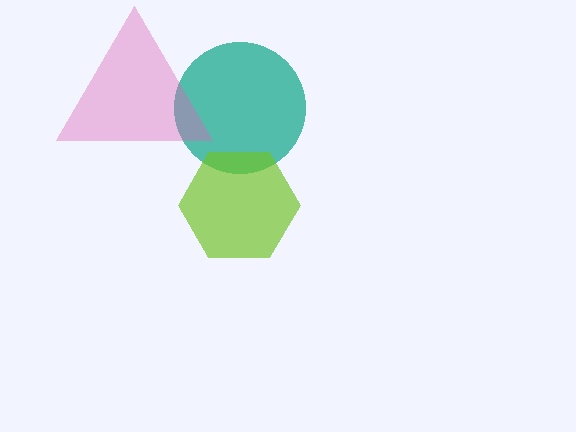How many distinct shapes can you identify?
There are 3 distinct shapes: a teal circle, a pink triangle, a lime hexagon.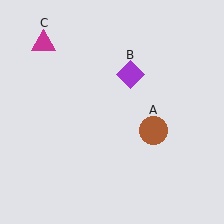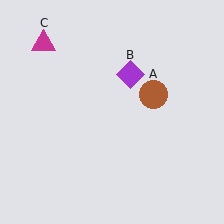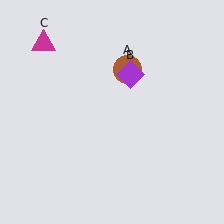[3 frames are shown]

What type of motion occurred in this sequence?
The brown circle (object A) rotated counterclockwise around the center of the scene.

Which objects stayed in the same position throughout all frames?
Purple diamond (object B) and magenta triangle (object C) remained stationary.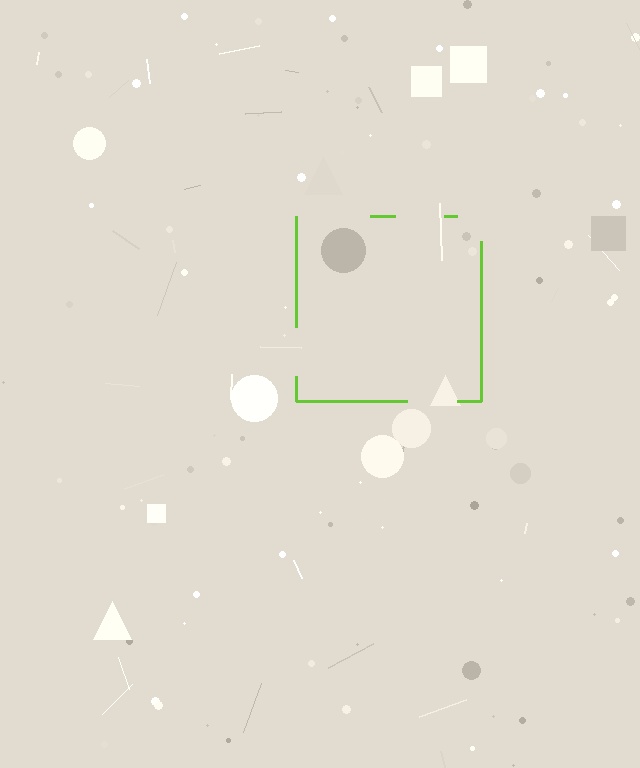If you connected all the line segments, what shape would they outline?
They would outline a square.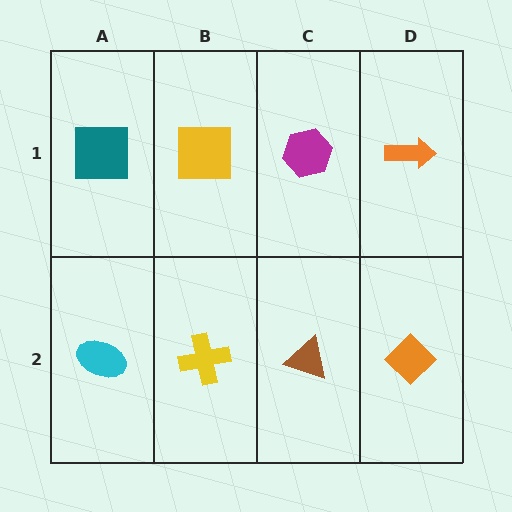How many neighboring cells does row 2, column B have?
3.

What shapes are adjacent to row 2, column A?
A teal square (row 1, column A), a yellow cross (row 2, column B).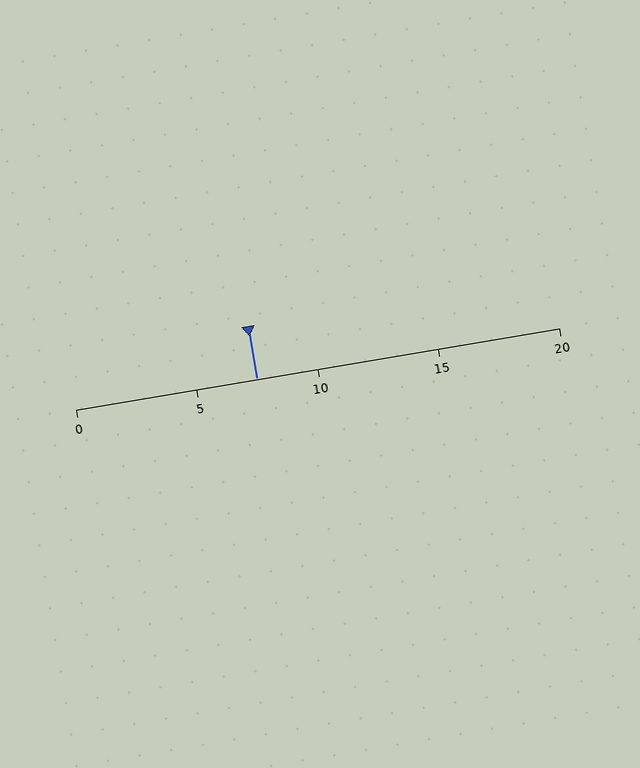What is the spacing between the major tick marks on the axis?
The major ticks are spaced 5 apart.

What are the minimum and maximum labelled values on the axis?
The axis runs from 0 to 20.